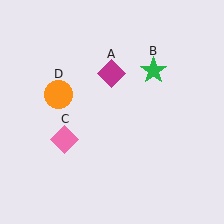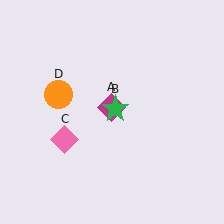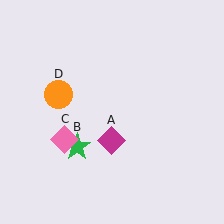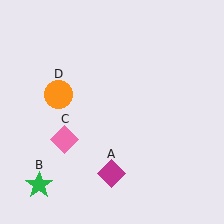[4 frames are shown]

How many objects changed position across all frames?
2 objects changed position: magenta diamond (object A), green star (object B).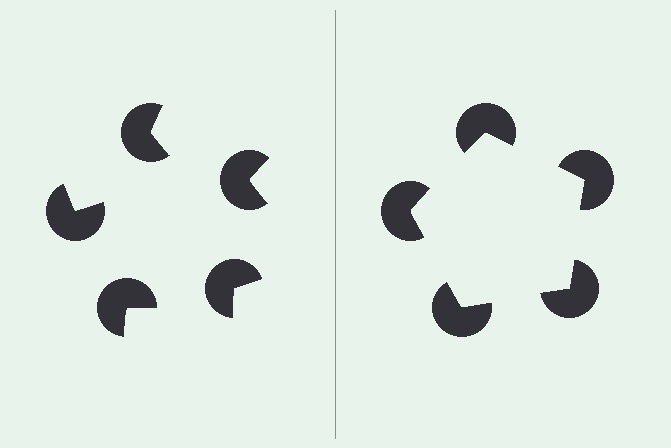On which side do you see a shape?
An illusory pentagon appears on the right side. On the left side the wedge cuts are rotated, so no coherent shape forms.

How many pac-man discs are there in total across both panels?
10 — 5 on each side.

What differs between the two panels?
The pac-man discs are positioned identically on both sides; only the wedge orientations differ. On the right they align to a pentagon; on the left they are misaligned.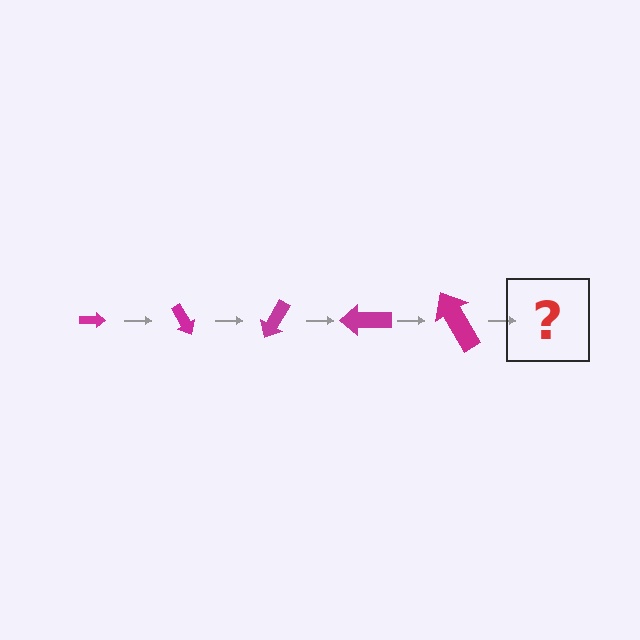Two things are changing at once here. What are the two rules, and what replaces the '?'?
The two rules are that the arrow grows larger each step and it rotates 60 degrees each step. The '?' should be an arrow, larger than the previous one and rotated 300 degrees from the start.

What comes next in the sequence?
The next element should be an arrow, larger than the previous one and rotated 300 degrees from the start.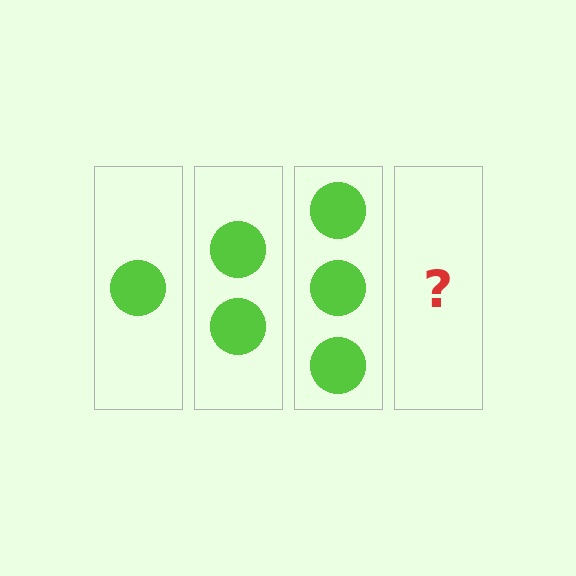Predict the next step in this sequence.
The next step is 4 circles.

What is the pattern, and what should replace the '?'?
The pattern is that each step adds one more circle. The '?' should be 4 circles.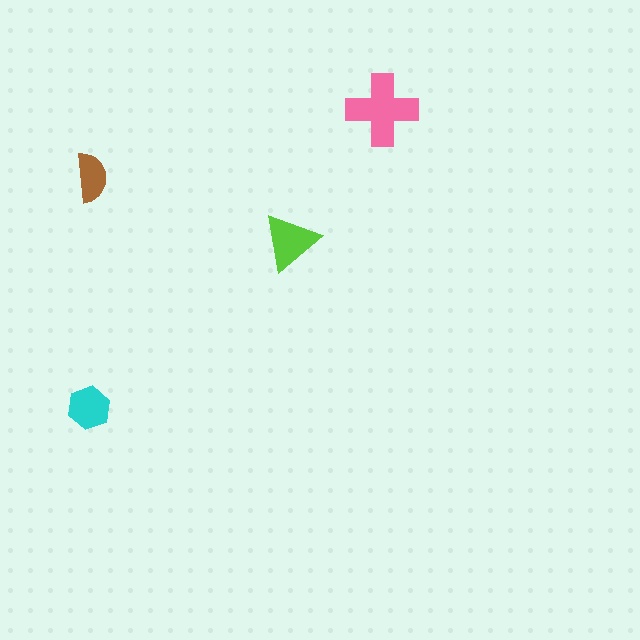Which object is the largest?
The pink cross.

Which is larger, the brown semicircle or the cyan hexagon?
The cyan hexagon.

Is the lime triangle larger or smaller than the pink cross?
Smaller.